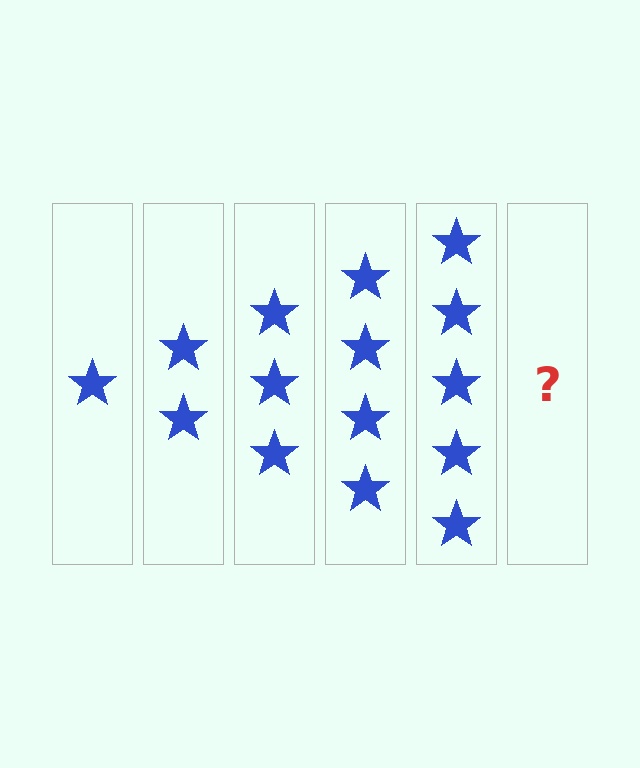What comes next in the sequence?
The next element should be 6 stars.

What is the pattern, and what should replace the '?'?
The pattern is that each step adds one more star. The '?' should be 6 stars.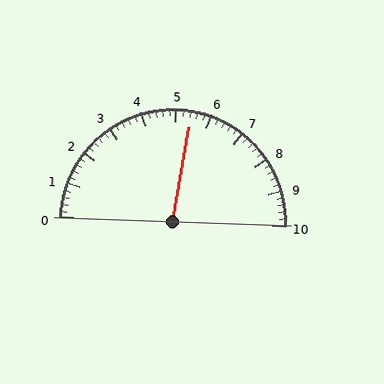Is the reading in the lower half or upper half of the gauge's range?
The reading is in the upper half of the range (0 to 10).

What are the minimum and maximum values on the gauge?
The gauge ranges from 0 to 10.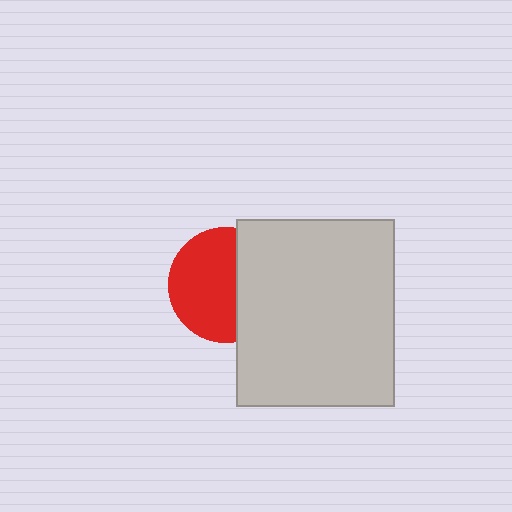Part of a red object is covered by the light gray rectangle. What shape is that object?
It is a circle.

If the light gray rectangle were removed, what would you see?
You would see the complete red circle.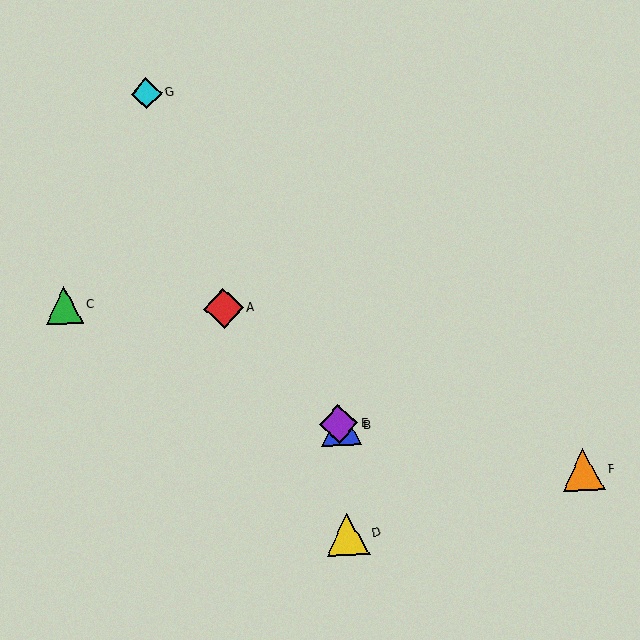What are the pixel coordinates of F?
Object F is at (584, 470).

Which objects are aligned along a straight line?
Objects A, B, E are aligned along a straight line.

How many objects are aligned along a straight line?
3 objects (A, B, E) are aligned along a straight line.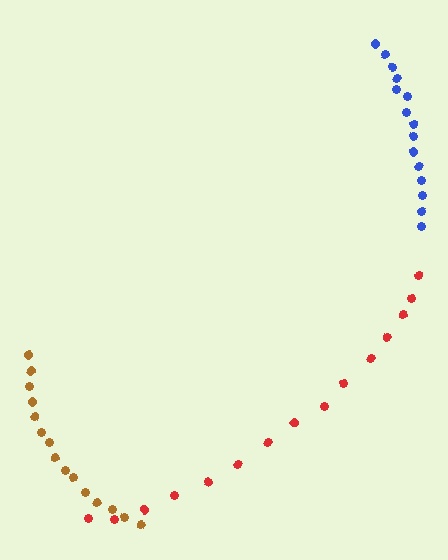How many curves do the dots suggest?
There are 3 distinct paths.